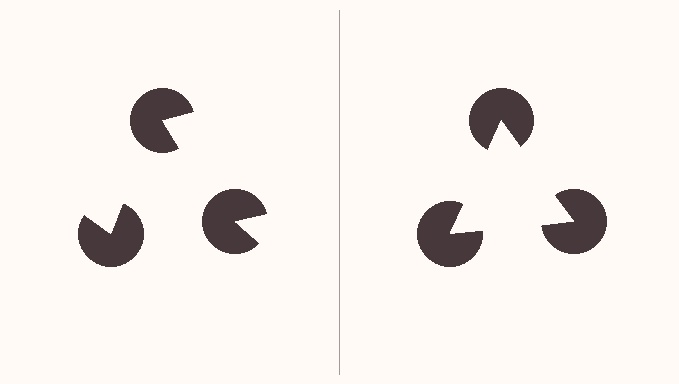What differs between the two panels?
The pac-man discs are positioned identically on both sides; only the wedge orientations differ. On the right they align to a triangle; on the left they are misaligned.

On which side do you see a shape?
An illusory triangle appears on the right side. On the left side the wedge cuts are rotated, so no coherent shape forms.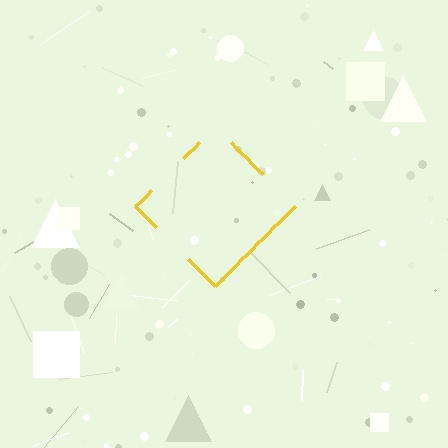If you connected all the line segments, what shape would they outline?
They would outline a diamond.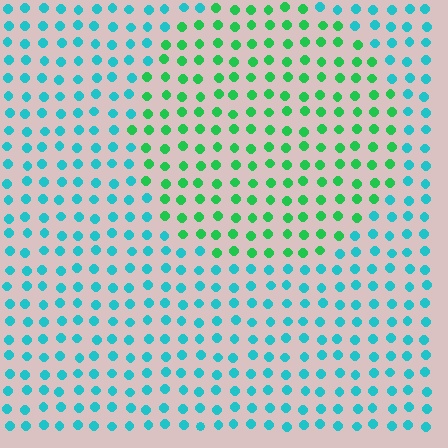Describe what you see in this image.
The image is filled with small cyan elements in a uniform arrangement. A circle-shaped region is visible where the elements are tinted to a slightly different hue, forming a subtle color boundary.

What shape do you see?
I see a circle.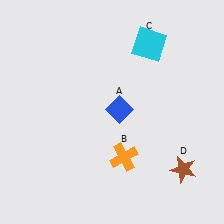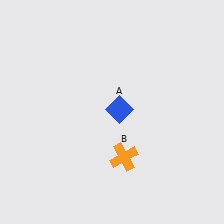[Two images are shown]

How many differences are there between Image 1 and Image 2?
There are 2 differences between the two images.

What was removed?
The cyan square (C), the brown star (D) were removed in Image 2.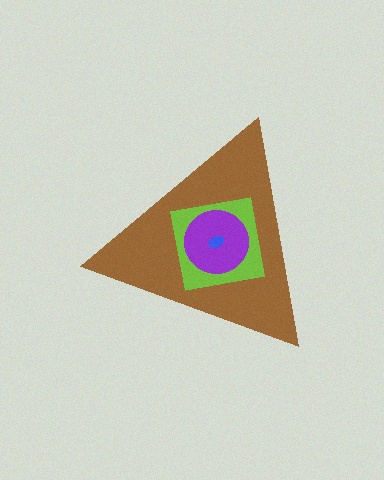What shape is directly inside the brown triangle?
The lime square.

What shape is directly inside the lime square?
The purple circle.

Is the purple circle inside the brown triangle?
Yes.